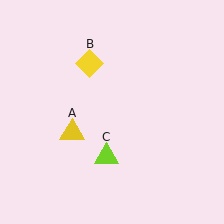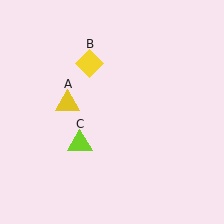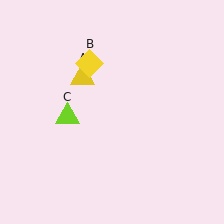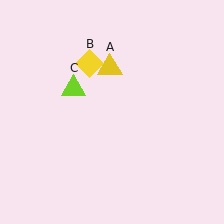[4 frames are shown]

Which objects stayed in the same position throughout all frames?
Yellow diamond (object B) remained stationary.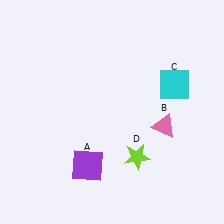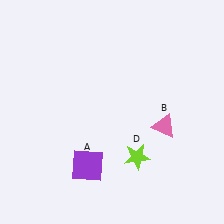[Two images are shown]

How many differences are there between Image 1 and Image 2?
There is 1 difference between the two images.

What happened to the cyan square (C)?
The cyan square (C) was removed in Image 2. It was in the top-right area of Image 1.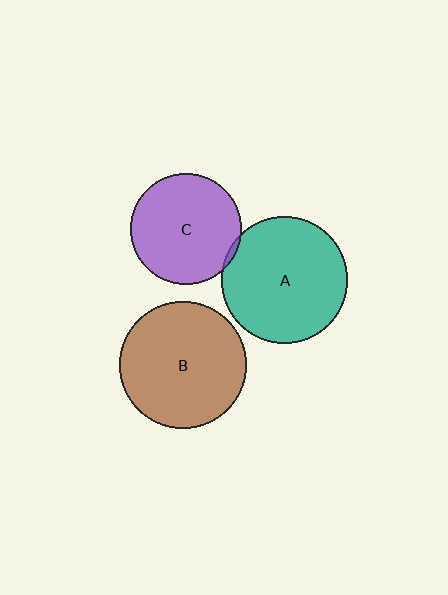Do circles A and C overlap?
Yes.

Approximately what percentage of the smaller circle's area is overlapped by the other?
Approximately 5%.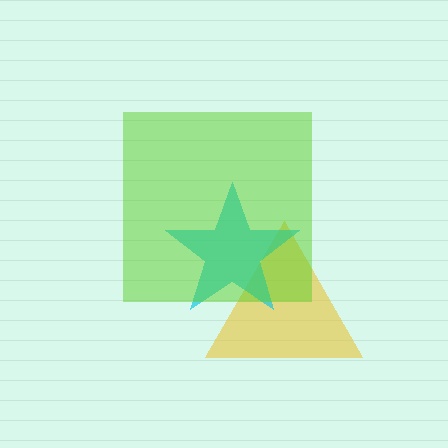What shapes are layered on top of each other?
The layered shapes are: a yellow triangle, a cyan star, a lime square.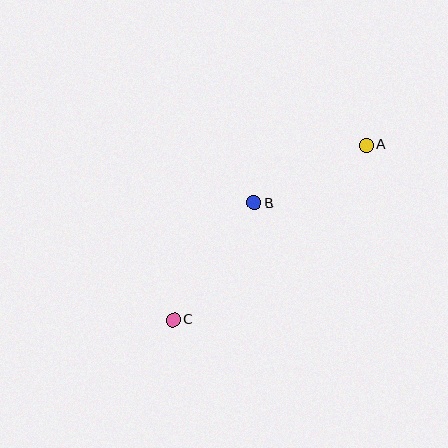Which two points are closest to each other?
Points A and B are closest to each other.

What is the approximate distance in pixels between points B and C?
The distance between B and C is approximately 142 pixels.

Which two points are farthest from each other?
Points A and C are farthest from each other.